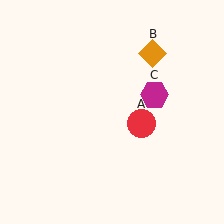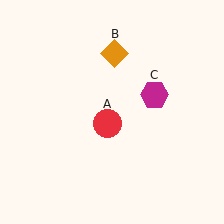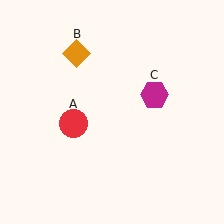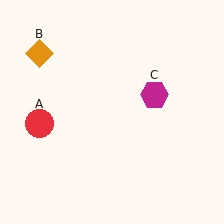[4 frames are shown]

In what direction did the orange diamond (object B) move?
The orange diamond (object B) moved left.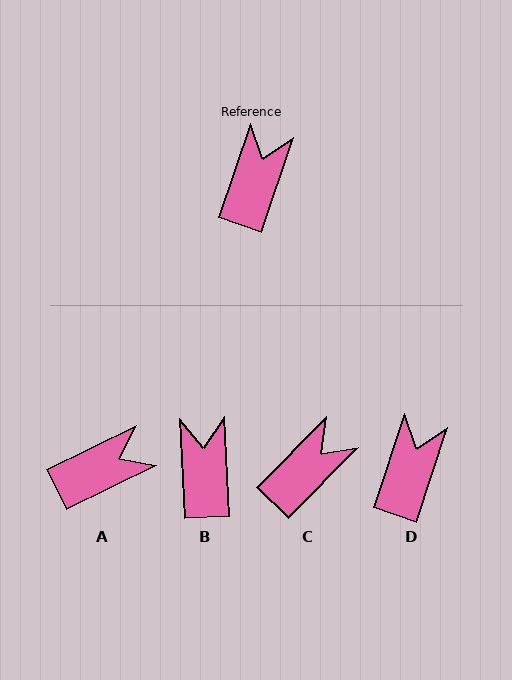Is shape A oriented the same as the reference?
No, it is off by about 45 degrees.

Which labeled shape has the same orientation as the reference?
D.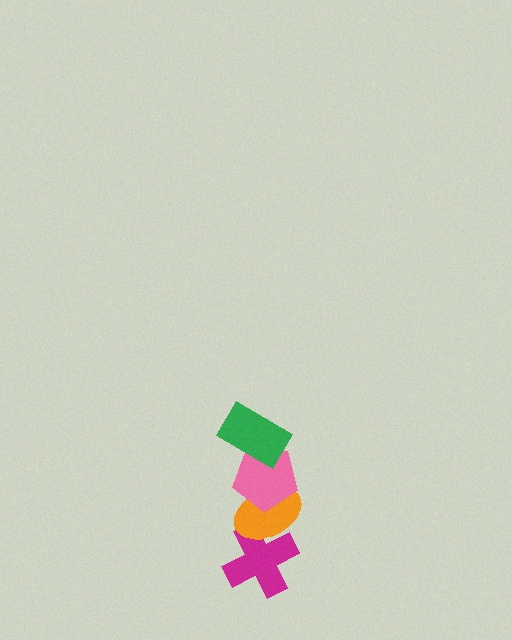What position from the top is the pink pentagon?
The pink pentagon is 2nd from the top.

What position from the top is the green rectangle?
The green rectangle is 1st from the top.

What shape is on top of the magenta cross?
The orange ellipse is on top of the magenta cross.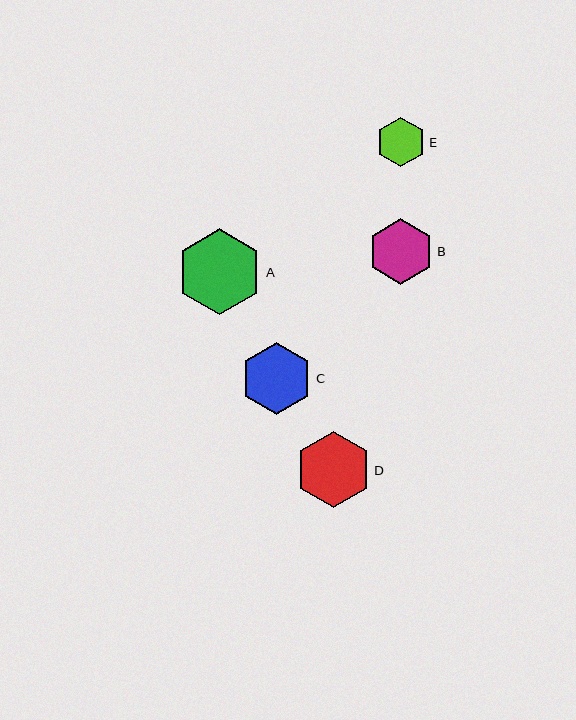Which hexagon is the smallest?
Hexagon E is the smallest with a size of approximately 49 pixels.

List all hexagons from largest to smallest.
From largest to smallest: A, D, C, B, E.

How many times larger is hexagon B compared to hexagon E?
Hexagon B is approximately 1.3 times the size of hexagon E.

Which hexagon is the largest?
Hexagon A is the largest with a size of approximately 86 pixels.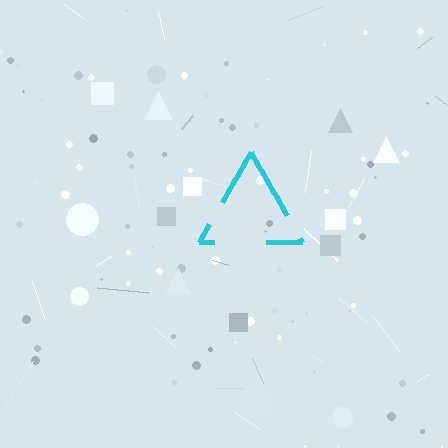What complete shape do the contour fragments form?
The contour fragments form a triangle.